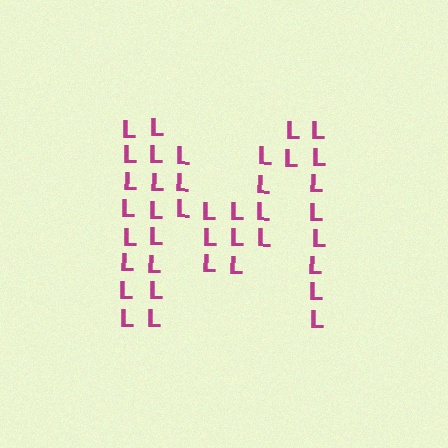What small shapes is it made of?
It is made of small letter L's.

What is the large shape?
The large shape is the letter M.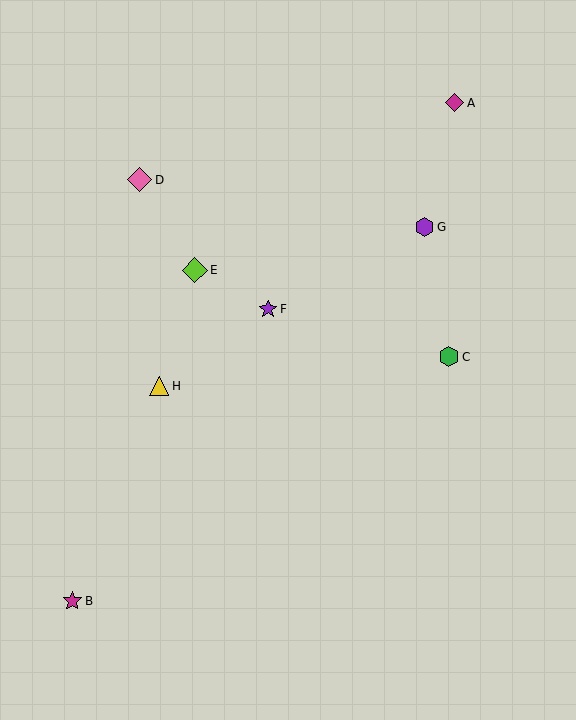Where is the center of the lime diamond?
The center of the lime diamond is at (195, 270).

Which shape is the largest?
The lime diamond (labeled E) is the largest.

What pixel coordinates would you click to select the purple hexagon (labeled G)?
Click at (425, 227) to select the purple hexagon G.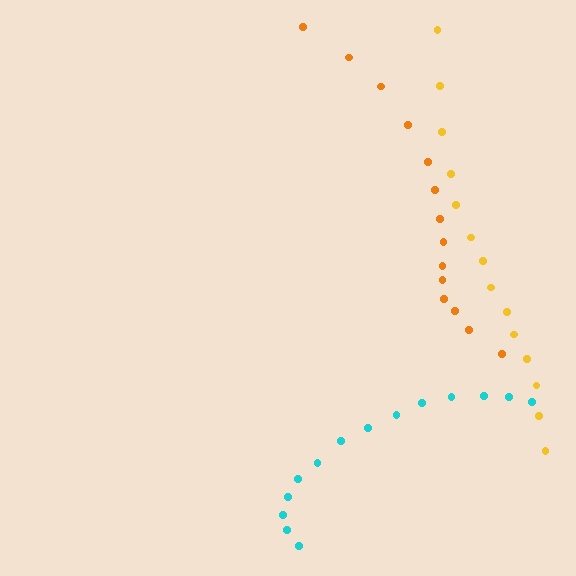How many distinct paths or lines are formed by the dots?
There are 3 distinct paths.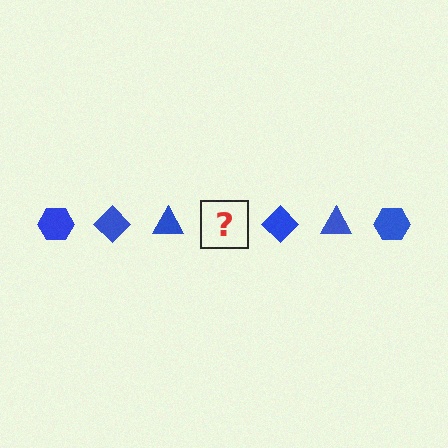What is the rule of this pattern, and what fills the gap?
The rule is that the pattern cycles through hexagon, diamond, triangle shapes in blue. The gap should be filled with a blue hexagon.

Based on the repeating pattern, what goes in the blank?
The blank should be a blue hexagon.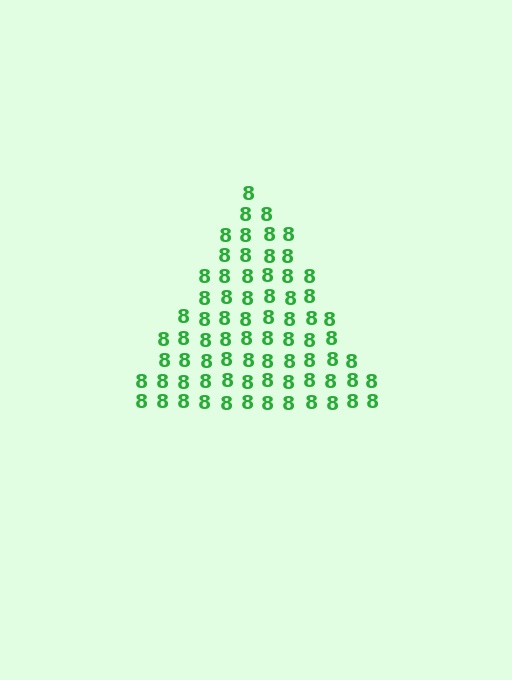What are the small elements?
The small elements are digit 8's.